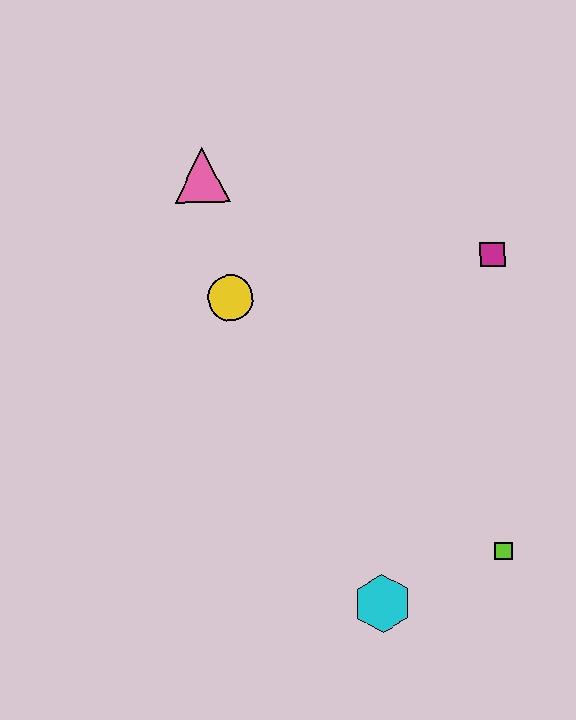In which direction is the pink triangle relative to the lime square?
The pink triangle is above the lime square.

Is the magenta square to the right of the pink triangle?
Yes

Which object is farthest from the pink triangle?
The lime square is farthest from the pink triangle.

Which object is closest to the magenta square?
The yellow circle is closest to the magenta square.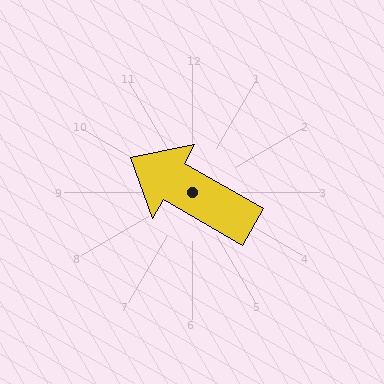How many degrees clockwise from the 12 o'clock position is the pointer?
Approximately 300 degrees.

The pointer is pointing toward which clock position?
Roughly 10 o'clock.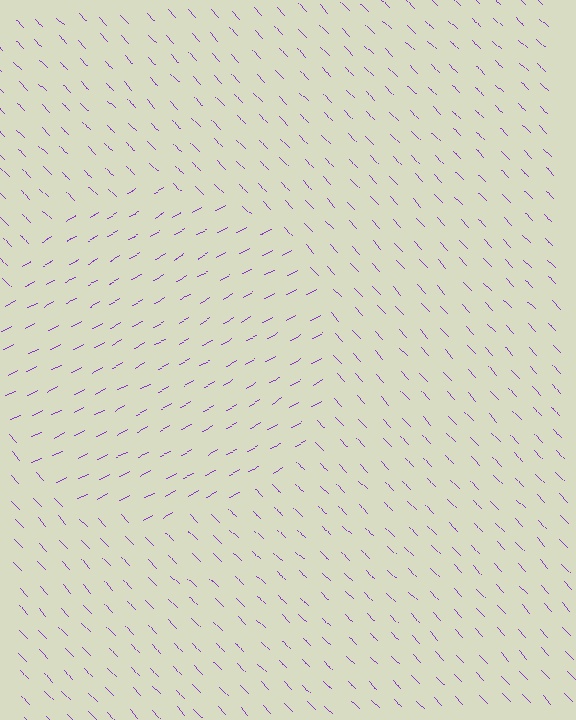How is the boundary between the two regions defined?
The boundary is defined purely by a change in line orientation (approximately 74 degrees difference). All lines are the same color and thickness.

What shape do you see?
I see a circle.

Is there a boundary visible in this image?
Yes, there is a texture boundary formed by a change in line orientation.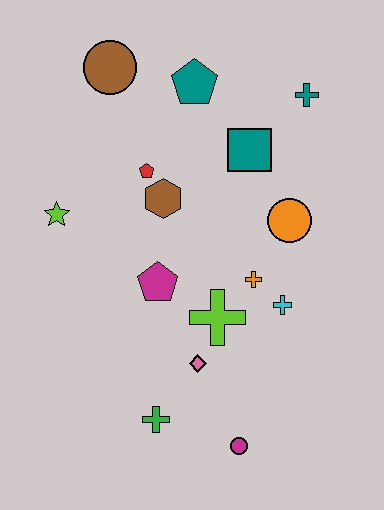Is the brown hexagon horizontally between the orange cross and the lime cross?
No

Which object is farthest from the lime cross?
The brown circle is farthest from the lime cross.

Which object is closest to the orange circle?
The orange cross is closest to the orange circle.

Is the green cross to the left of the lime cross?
Yes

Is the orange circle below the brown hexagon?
Yes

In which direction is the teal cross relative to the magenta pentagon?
The teal cross is above the magenta pentagon.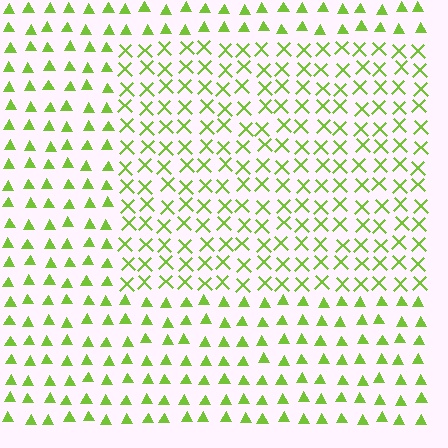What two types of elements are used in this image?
The image uses X marks inside the rectangle region and triangles outside it.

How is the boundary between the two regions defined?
The boundary is defined by a change in element shape: X marks inside vs. triangles outside. All elements share the same color and spacing.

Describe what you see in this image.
The image is filled with small lime elements arranged in a uniform grid. A rectangle-shaped region contains X marks, while the surrounding area contains triangles. The boundary is defined purely by the change in element shape.